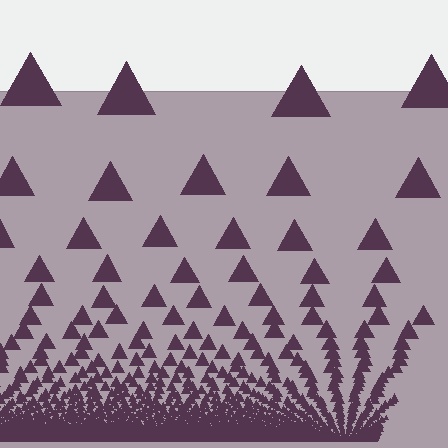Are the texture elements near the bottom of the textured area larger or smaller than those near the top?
Smaller. The gradient is inverted — elements near the bottom are smaller and denser.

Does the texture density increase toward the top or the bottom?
Density increases toward the bottom.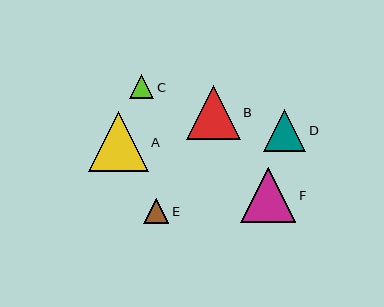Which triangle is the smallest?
Triangle C is the smallest with a size of approximately 24 pixels.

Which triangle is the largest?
Triangle A is the largest with a size of approximately 60 pixels.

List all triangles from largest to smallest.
From largest to smallest: A, F, B, D, E, C.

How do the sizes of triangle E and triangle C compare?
Triangle E and triangle C are approximately the same size.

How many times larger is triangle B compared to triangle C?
Triangle B is approximately 2.2 times the size of triangle C.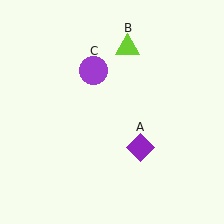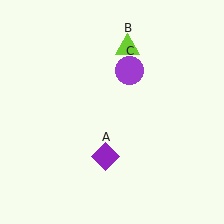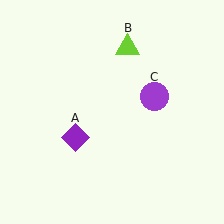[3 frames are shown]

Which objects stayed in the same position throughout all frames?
Lime triangle (object B) remained stationary.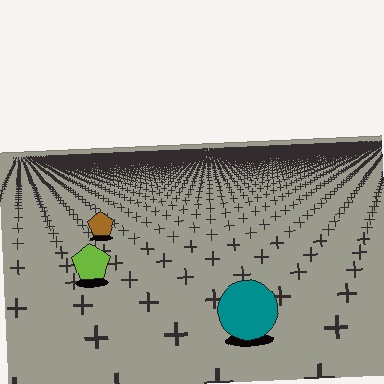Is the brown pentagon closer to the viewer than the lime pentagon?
No. The lime pentagon is closer — you can tell from the texture gradient: the ground texture is coarser near it.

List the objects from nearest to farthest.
From nearest to farthest: the teal circle, the lime pentagon, the brown pentagon.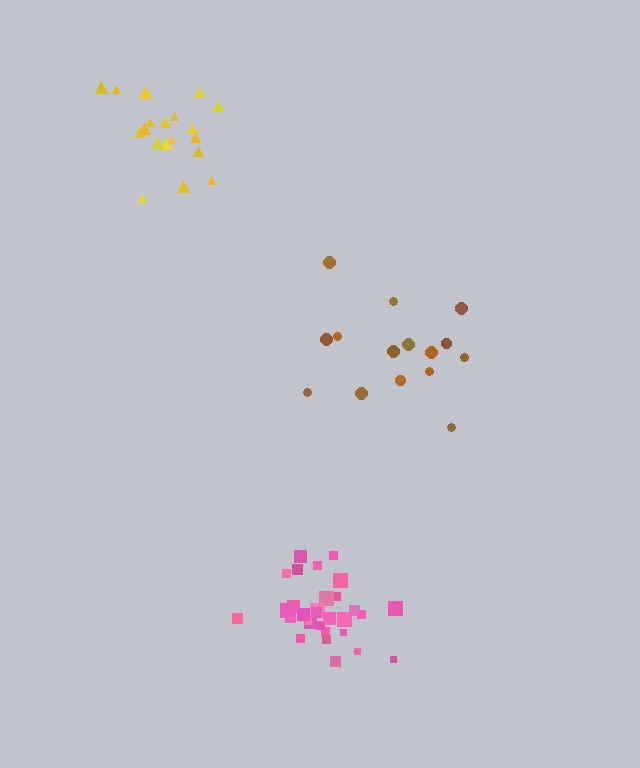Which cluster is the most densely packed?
Pink.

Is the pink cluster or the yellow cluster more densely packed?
Pink.